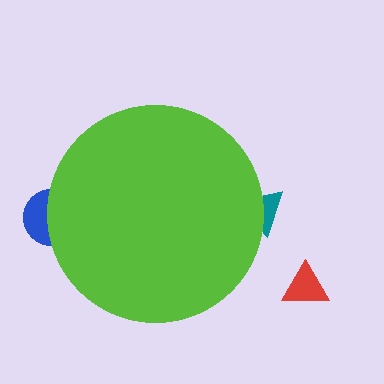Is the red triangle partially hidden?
No, the red triangle is fully visible.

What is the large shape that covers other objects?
A lime circle.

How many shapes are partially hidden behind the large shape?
2 shapes are partially hidden.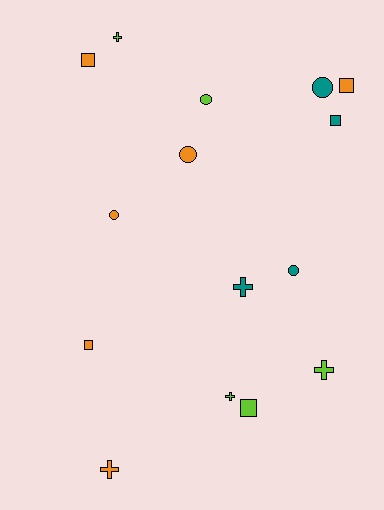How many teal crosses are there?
There is 1 teal cross.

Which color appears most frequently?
Orange, with 6 objects.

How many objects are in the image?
There are 15 objects.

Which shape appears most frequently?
Cross, with 5 objects.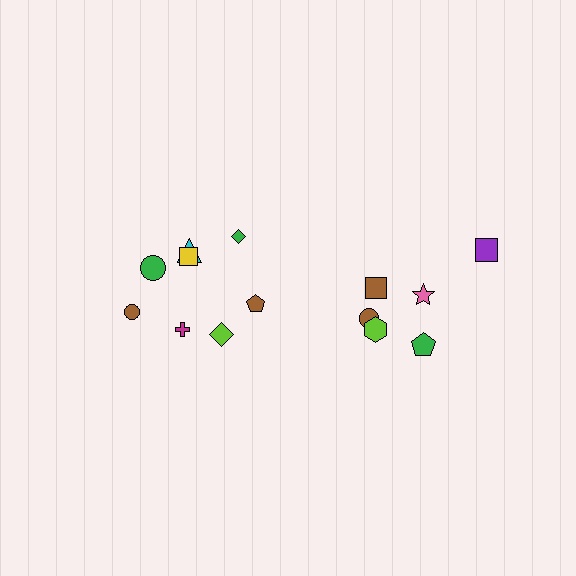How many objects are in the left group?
There are 8 objects.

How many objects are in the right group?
There are 6 objects.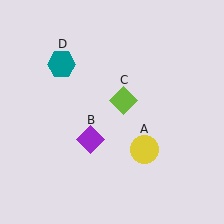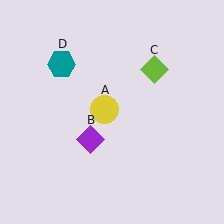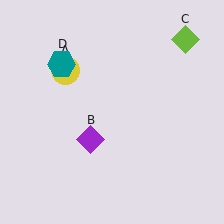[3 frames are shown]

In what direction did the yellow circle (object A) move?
The yellow circle (object A) moved up and to the left.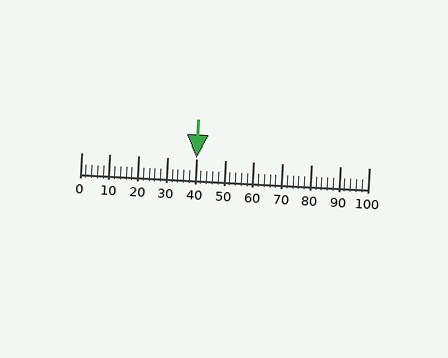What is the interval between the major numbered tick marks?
The major tick marks are spaced 10 units apart.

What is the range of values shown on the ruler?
The ruler shows values from 0 to 100.